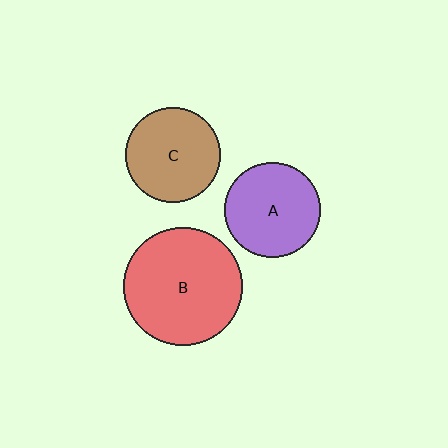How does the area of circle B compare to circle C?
Approximately 1.5 times.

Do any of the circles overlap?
No, none of the circles overlap.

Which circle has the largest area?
Circle B (red).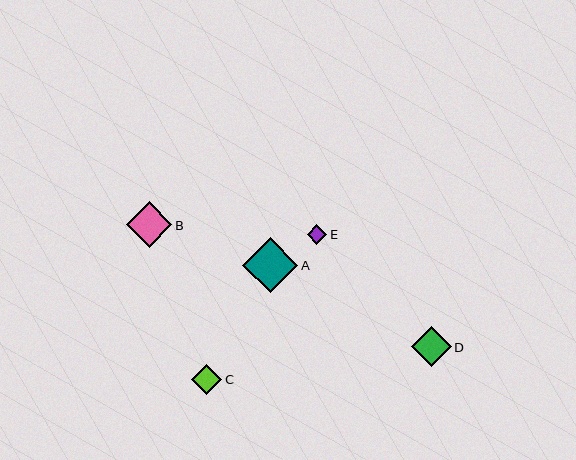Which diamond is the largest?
Diamond A is the largest with a size of approximately 55 pixels.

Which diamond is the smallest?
Diamond E is the smallest with a size of approximately 20 pixels.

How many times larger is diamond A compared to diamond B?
Diamond A is approximately 1.2 times the size of diamond B.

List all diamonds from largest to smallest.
From largest to smallest: A, B, D, C, E.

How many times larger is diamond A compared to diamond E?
Diamond A is approximately 2.8 times the size of diamond E.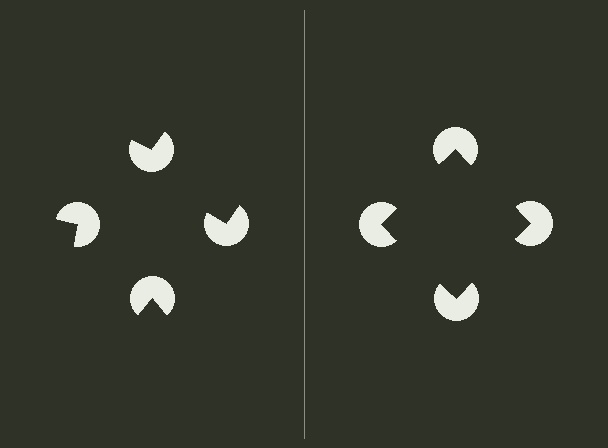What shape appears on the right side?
An illusory square.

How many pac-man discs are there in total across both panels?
8 — 4 on each side.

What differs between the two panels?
The pac-man discs are positioned identically on both sides; only the wedge orientations differ. On the right they align to a square; on the left they are misaligned.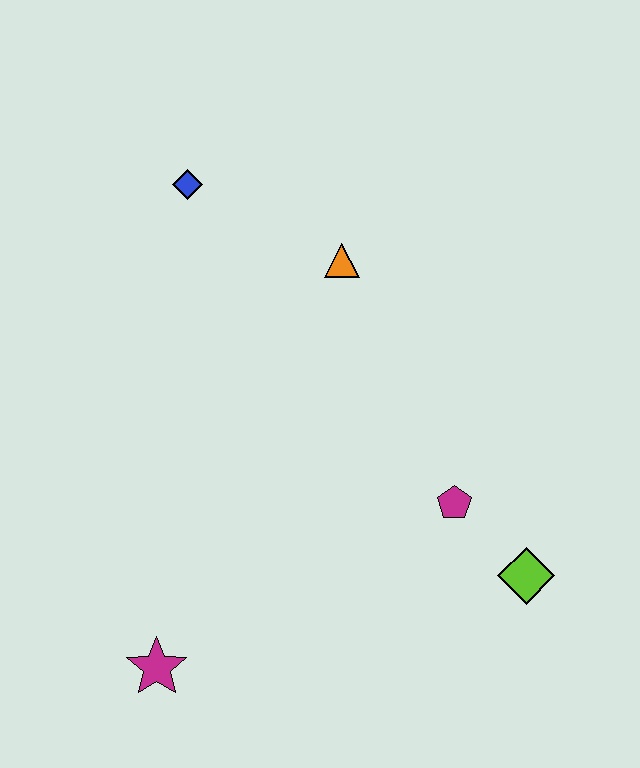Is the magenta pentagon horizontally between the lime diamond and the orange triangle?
Yes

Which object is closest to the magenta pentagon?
The lime diamond is closest to the magenta pentagon.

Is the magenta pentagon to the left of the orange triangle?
No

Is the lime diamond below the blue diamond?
Yes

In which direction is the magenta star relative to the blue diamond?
The magenta star is below the blue diamond.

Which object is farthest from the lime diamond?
The blue diamond is farthest from the lime diamond.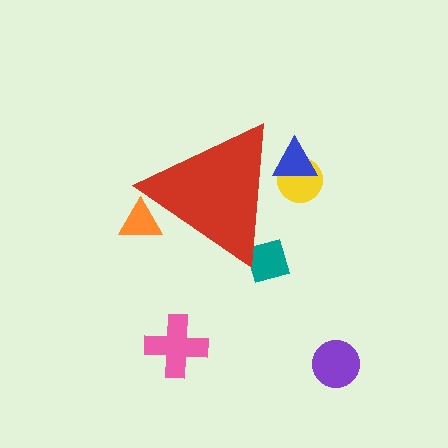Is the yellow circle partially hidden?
Yes, the yellow circle is partially hidden behind the red triangle.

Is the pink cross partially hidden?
No, the pink cross is fully visible.